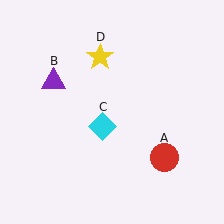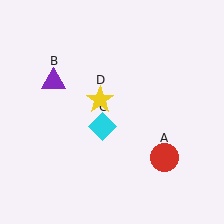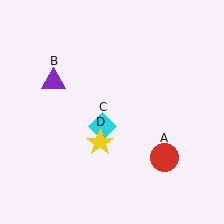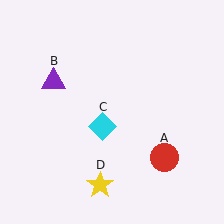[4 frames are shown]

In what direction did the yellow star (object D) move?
The yellow star (object D) moved down.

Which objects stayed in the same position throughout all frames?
Red circle (object A) and purple triangle (object B) and cyan diamond (object C) remained stationary.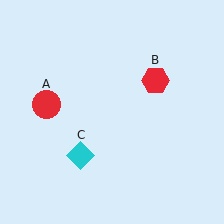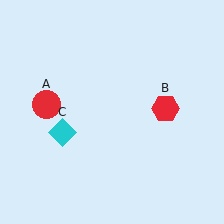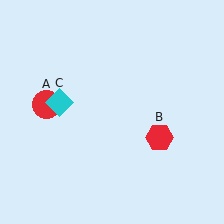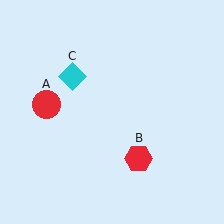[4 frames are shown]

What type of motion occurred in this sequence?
The red hexagon (object B), cyan diamond (object C) rotated clockwise around the center of the scene.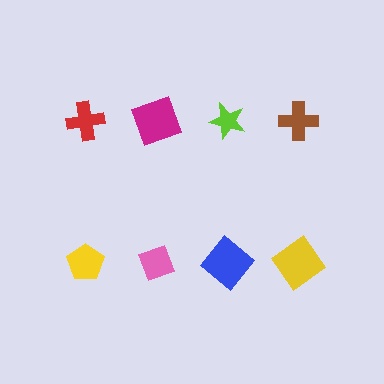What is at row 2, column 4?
A yellow diamond.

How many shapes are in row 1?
4 shapes.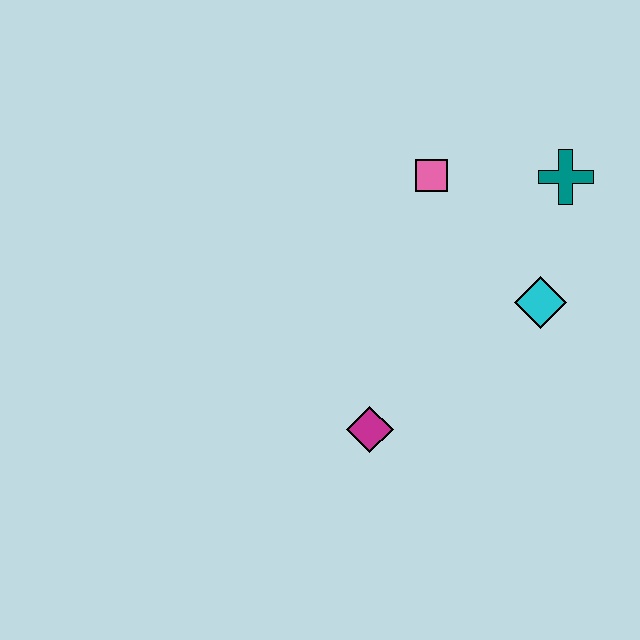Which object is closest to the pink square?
The teal cross is closest to the pink square.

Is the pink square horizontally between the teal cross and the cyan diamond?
No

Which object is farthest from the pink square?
The magenta diamond is farthest from the pink square.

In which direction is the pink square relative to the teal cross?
The pink square is to the left of the teal cross.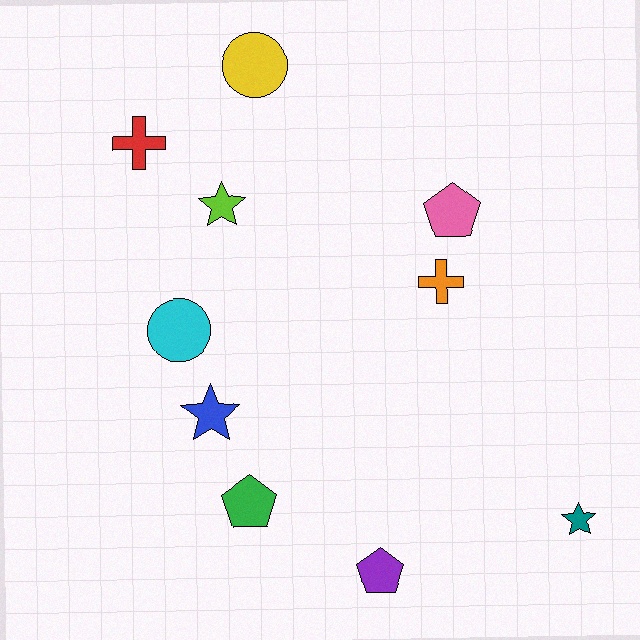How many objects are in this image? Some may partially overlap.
There are 10 objects.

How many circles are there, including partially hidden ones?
There are 2 circles.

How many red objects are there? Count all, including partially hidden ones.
There is 1 red object.